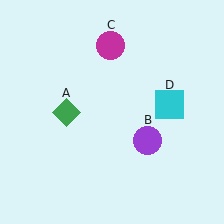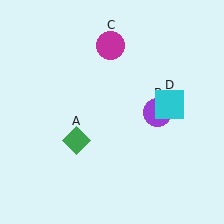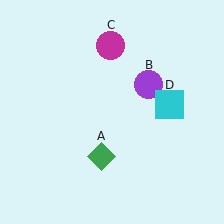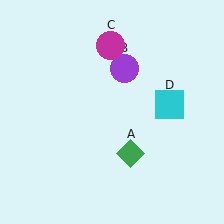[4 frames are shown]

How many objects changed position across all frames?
2 objects changed position: green diamond (object A), purple circle (object B).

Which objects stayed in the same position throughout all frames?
Magenta circle (object C) and cyan square (object D) remained stationary.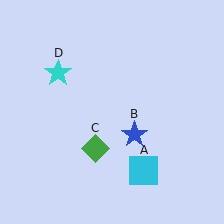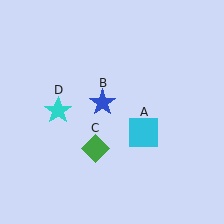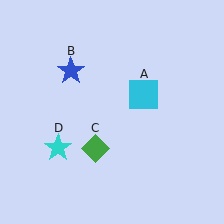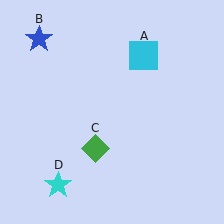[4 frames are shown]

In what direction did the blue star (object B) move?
The blue star (object B) moved up and to the left.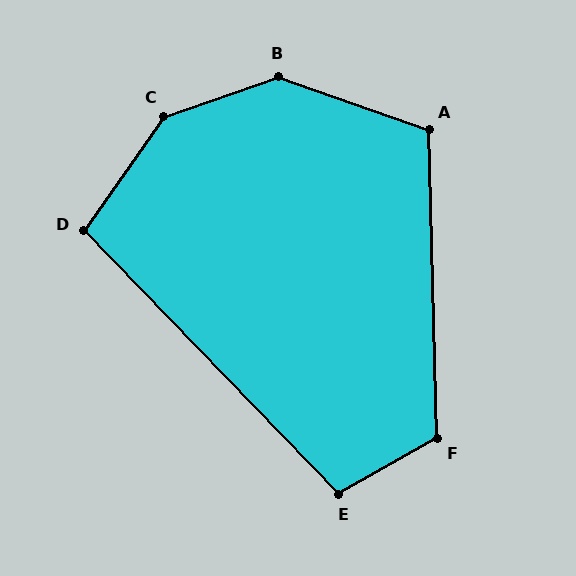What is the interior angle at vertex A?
Approximately 111 degrees (obtuse).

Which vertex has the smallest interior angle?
D, at approximately 101 degrees.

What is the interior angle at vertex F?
Approximately 118 degrees (obtuse).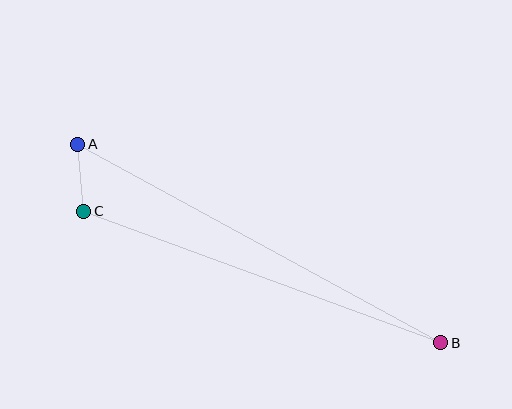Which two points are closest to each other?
Points A and C are closest to each other.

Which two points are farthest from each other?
Points A and B are farthest from each other.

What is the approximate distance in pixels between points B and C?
The distance between B and C is approximately 381 pixels.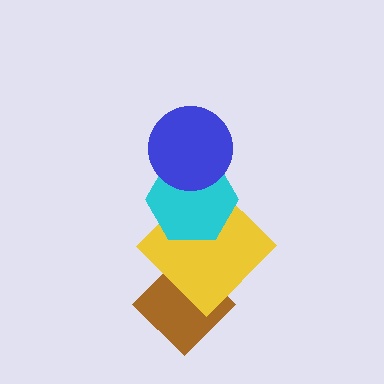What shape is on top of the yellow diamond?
The cyan hexagon is on top of the yellow diamond.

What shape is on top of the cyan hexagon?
The blue circle is on top of the cyan hexagon.